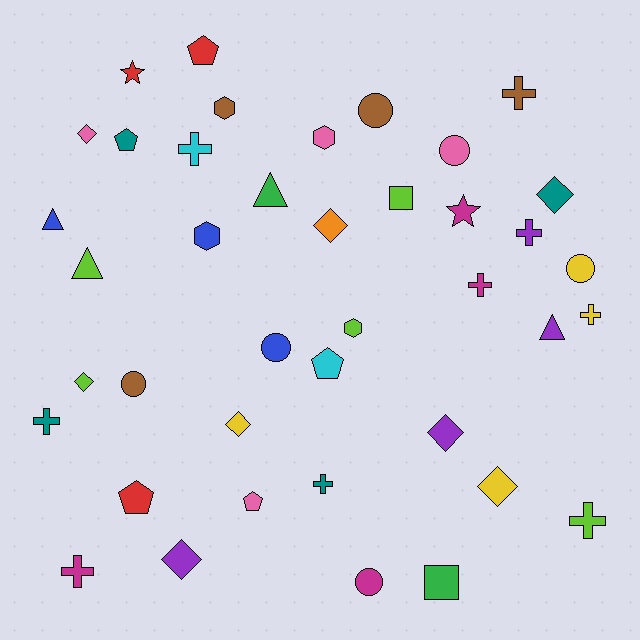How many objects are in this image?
There are 40 objects.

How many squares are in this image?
There are 2 squares.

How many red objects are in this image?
There are 3 red objects.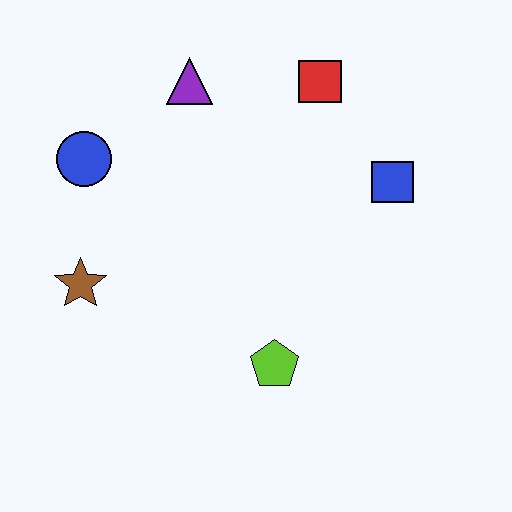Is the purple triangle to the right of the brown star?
Yes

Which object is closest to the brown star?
The blue circle is closest to the brown star.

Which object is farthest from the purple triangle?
The lime pentagon is farthest from the purple triangle.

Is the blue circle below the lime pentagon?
No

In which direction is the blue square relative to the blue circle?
The blue square is to the right of the blue circle.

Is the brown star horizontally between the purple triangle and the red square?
No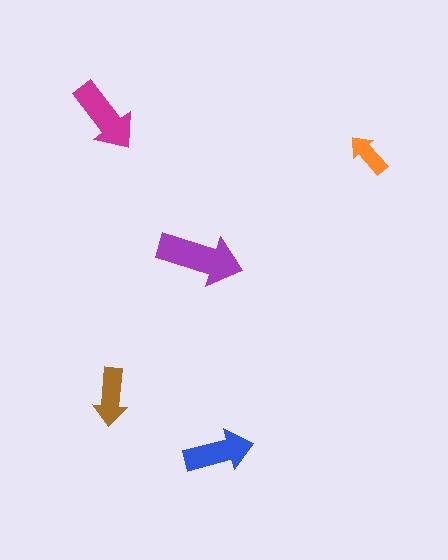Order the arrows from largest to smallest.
the purple one, the magenta one, the blue one, the brown one, the orange one.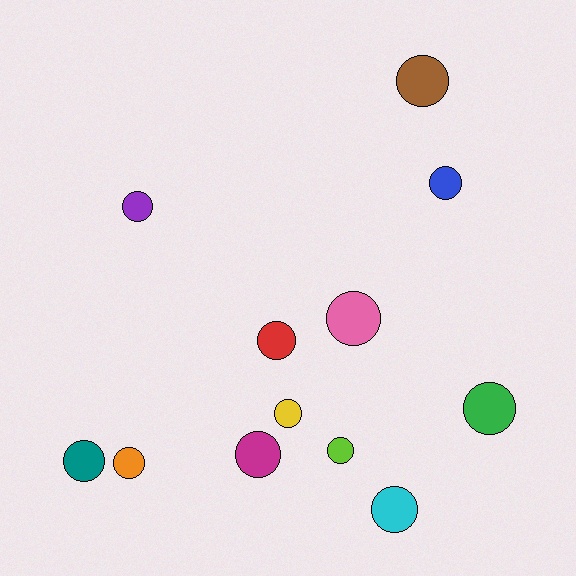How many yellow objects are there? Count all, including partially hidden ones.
There is 1 yellow object.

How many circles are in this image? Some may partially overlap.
There are 12 circles.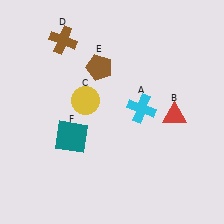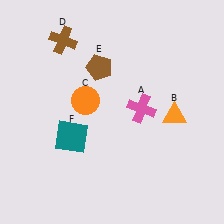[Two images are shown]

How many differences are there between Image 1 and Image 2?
There are 3 differences between the two images.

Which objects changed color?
A changed from cyan to pink. B changed from red to orange. C changed from yellow to orange.